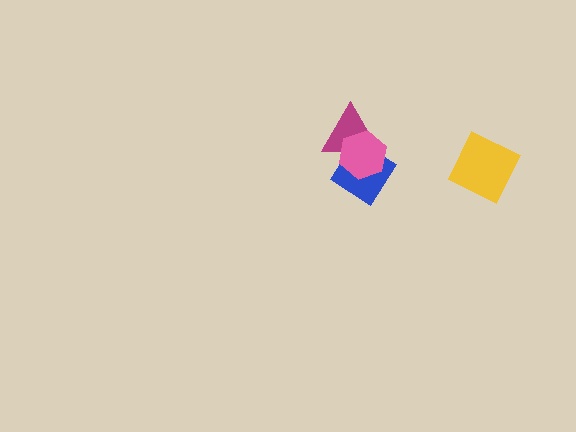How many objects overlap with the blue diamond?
2 objects overlap with the blue diamond.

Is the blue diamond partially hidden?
Yes, it is partially covered by another shape.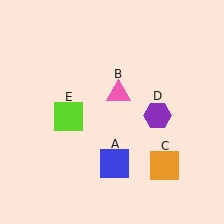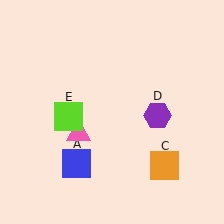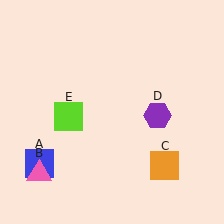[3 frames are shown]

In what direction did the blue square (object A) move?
The blue square (object A) moved left.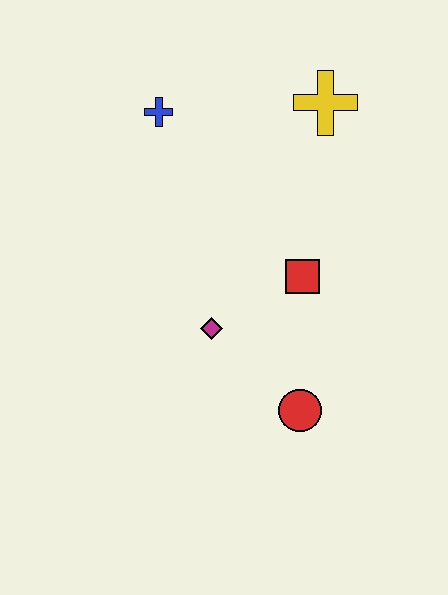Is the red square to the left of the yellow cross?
Yes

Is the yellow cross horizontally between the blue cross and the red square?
No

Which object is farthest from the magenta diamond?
The yellow cross is farthest from the magenta diamond.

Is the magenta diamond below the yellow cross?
Yes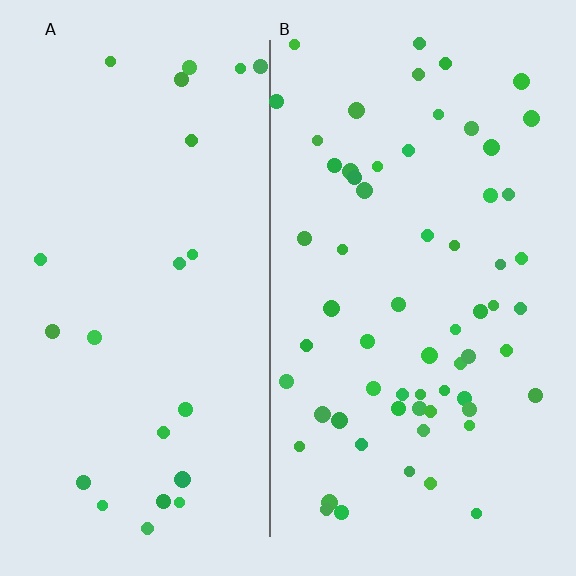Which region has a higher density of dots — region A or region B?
B (the right).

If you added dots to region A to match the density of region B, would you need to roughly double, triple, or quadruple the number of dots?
Approximately triple.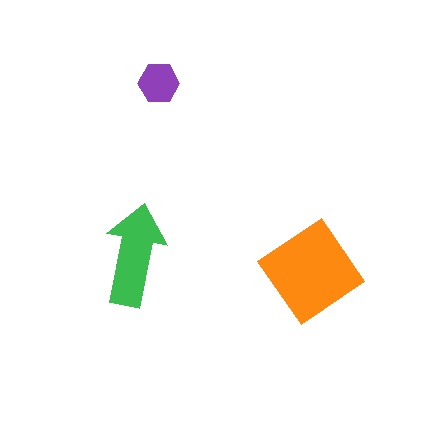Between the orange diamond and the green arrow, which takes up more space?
The orange diamond.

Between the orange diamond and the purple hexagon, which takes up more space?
The orange diamond.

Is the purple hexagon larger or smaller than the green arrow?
Smaller.